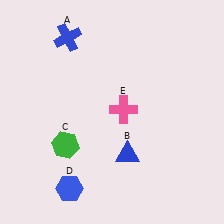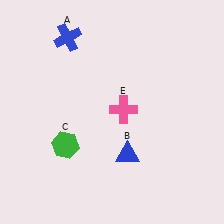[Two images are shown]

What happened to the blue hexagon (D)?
The blue hexagon (D) was removed in Image 2. It was in the bottom-left area of Image 1.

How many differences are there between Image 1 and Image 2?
There is 1 difference between the two images.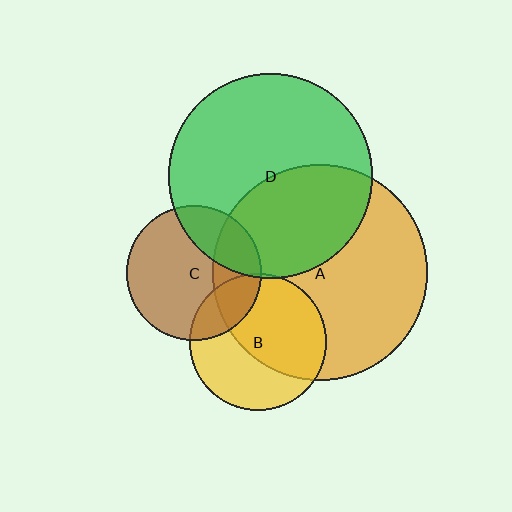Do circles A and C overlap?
Yes.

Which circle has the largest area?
Circle A (orange).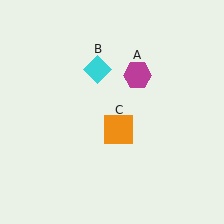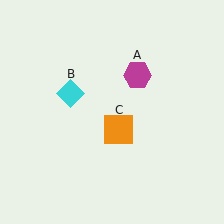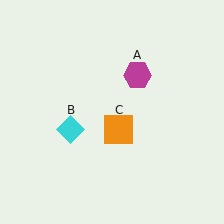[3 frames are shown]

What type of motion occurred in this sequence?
The cyan diamond (object B) rotated counterclockwise around the center of the scene.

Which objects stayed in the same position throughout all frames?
Magenta hexagon (object A) and orange square (object C) remained stationary.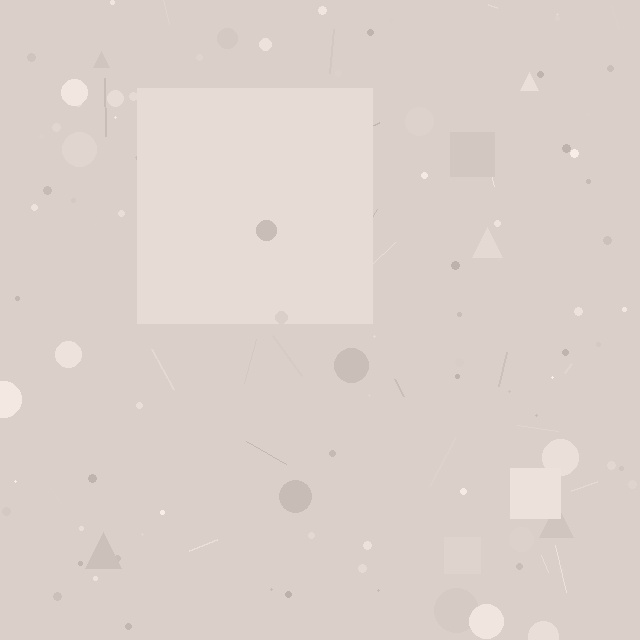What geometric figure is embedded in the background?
A square is embedded in the background.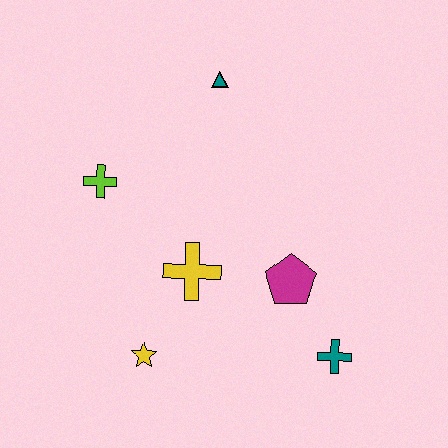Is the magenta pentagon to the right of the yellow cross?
Yes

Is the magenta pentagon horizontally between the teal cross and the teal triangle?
Yes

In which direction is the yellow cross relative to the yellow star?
The yellow cross is above the yellow star.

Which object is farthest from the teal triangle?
The teal cross is farthest from the teal triangle.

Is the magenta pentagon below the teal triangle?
Yes